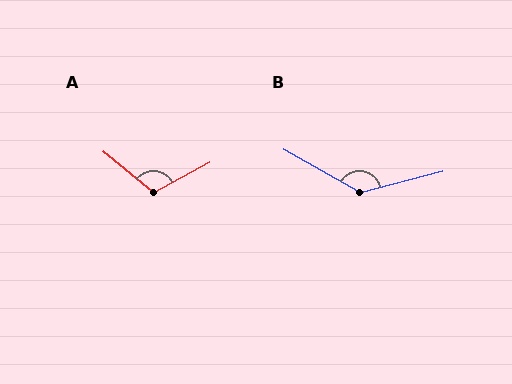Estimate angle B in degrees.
Approximately 137 degrees.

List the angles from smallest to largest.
A (112°), B (137°).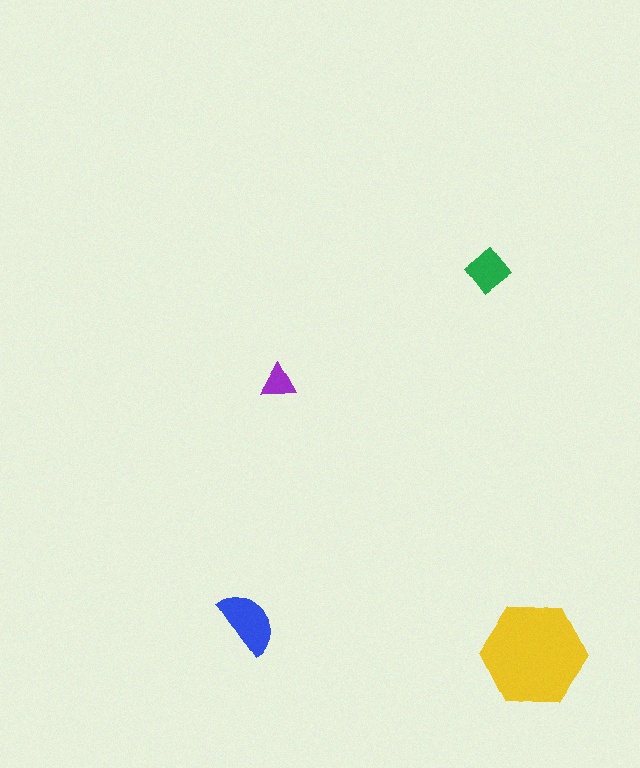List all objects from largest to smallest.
The yellow hexagon, the blue semicircle, the green diamond, the purple triangle.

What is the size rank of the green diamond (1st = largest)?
3rd.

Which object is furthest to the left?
The blue semicircle is leftmost.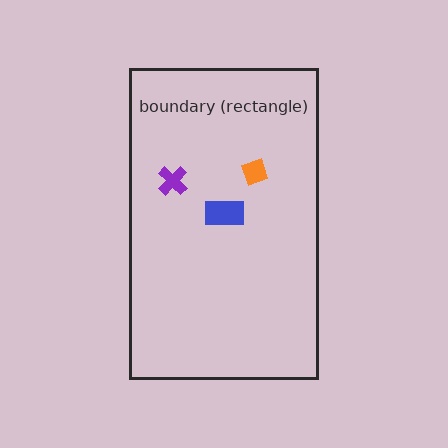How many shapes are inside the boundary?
3 inside, 0 outside.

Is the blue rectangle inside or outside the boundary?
Inside.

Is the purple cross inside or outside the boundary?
Inside.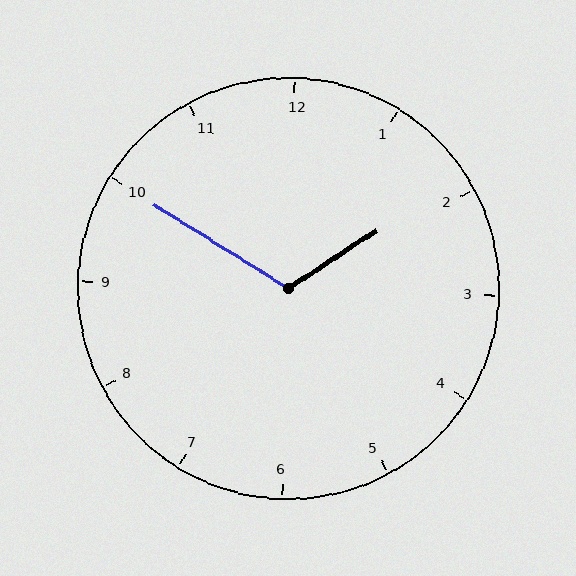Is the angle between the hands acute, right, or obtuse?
It is obtuse.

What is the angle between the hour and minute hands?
Approximately 115 degrees.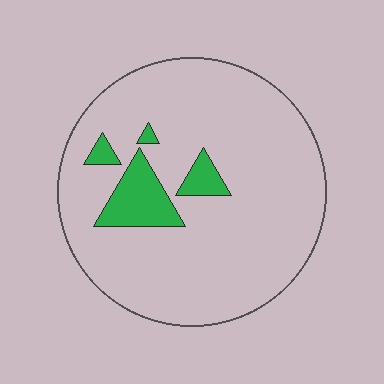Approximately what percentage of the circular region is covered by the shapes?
Approximately 10%.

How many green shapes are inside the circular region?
4.